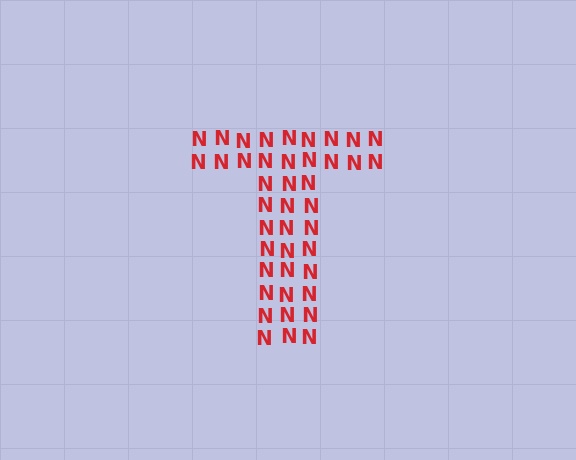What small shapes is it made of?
It is made of small letter N's.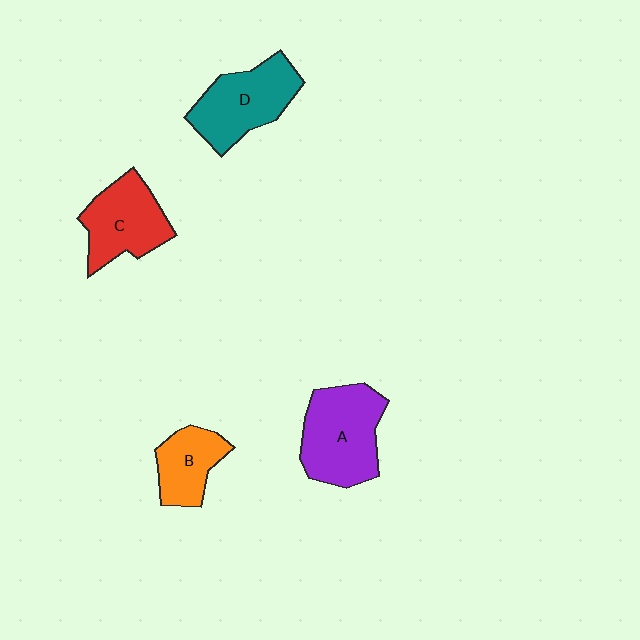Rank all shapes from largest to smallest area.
From largest to smallest: A (purple), D (teal), C (red), B (orange).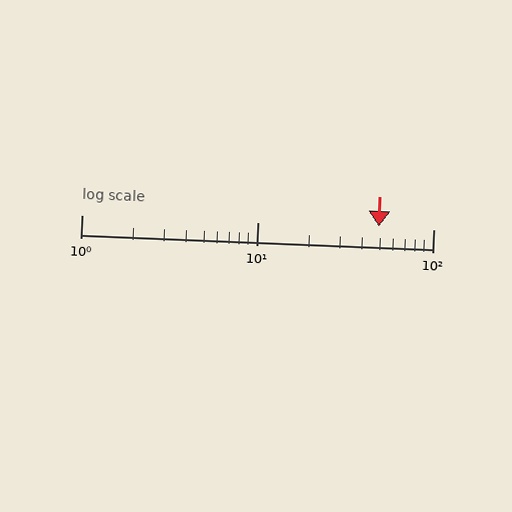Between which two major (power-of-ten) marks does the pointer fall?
The pointer is between 10 and 100.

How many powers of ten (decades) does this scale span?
The scale spans 2 decades, from 1 to 100.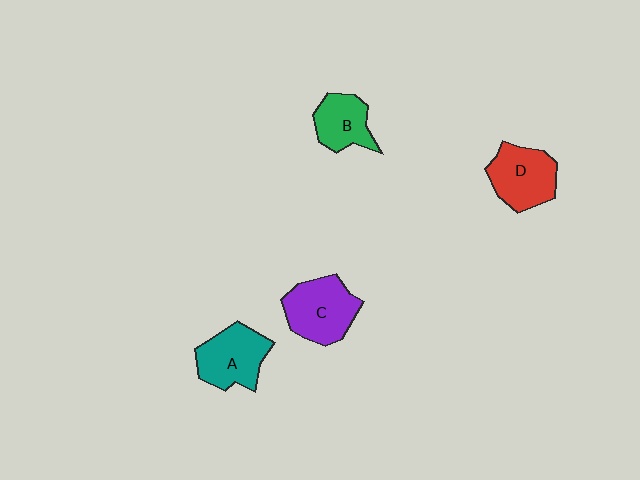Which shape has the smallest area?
Shape B (green).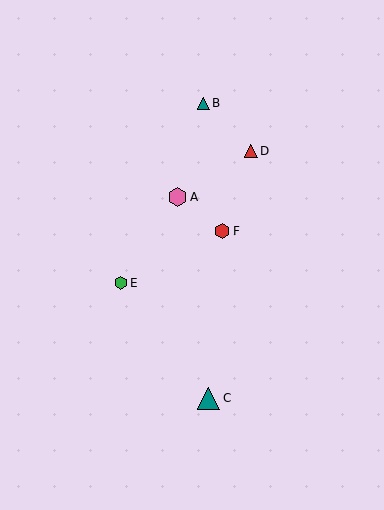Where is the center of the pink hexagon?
The center of the pink hexagon is at (178, 197).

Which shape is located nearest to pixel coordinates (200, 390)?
The teal triangle (labeled C) at (208, 398) is nearest to that location.